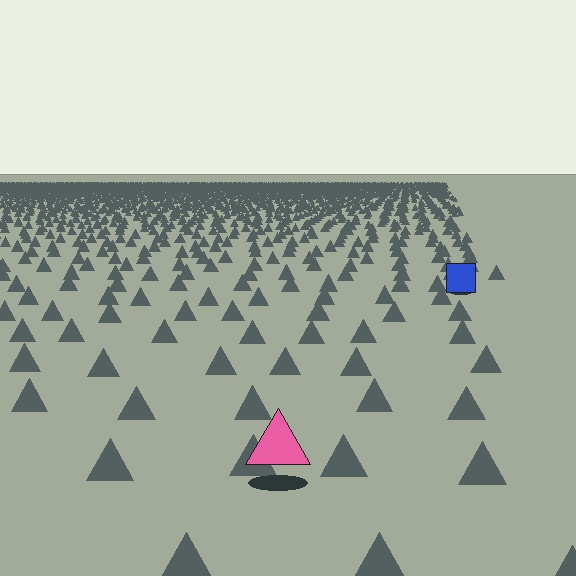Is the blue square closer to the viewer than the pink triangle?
No. The pink triangle is closer — you can tell from the texture gradient: the ground texture is coarser near it.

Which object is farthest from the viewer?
The blue square is farthest from the viewer. It appears smaller and the ground texture around it is denser.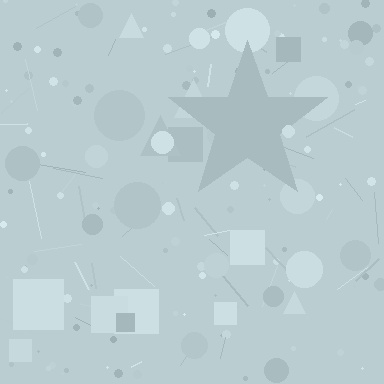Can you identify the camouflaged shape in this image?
The camouflaged shape is a star.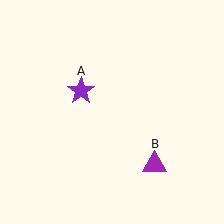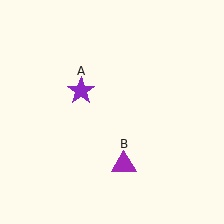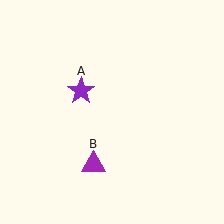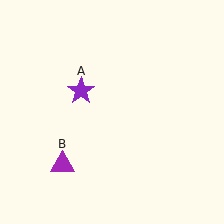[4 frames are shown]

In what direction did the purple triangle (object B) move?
The purple triangle (object B) moved left.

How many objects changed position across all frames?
1 object changed position: purple triangle (object B).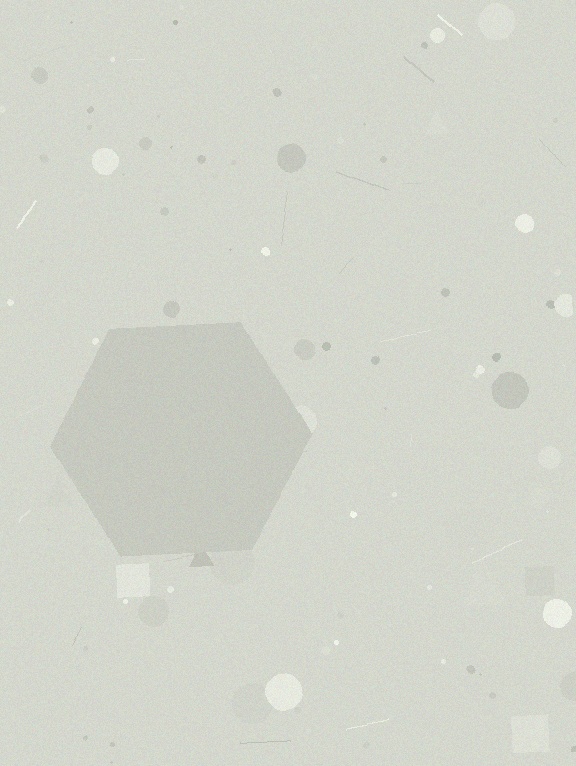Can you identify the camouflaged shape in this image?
The camouflaged shape is a hexagon.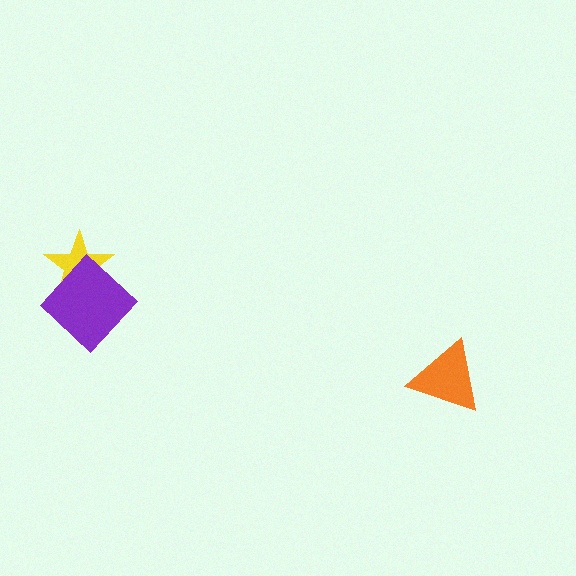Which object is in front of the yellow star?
The purple diamond is in front of the yellow star.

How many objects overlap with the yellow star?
1 object overlaps with the yellow star.